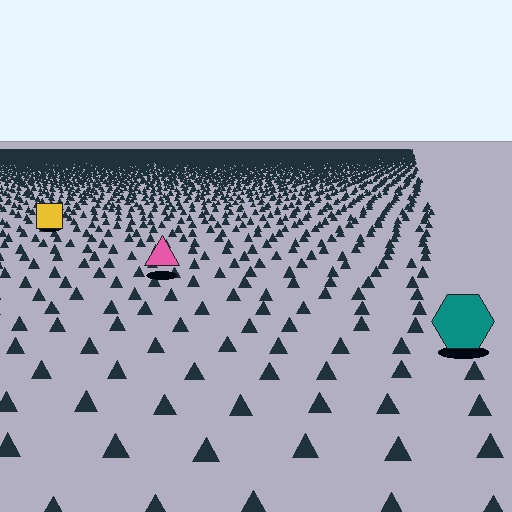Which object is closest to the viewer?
The teal hexagon is closest. The texture marks near it are larger and more spread out.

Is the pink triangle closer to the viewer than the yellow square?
Yes. The pink triangle is closer — you can tell from the texture gradient: the ground texture is coarser near it.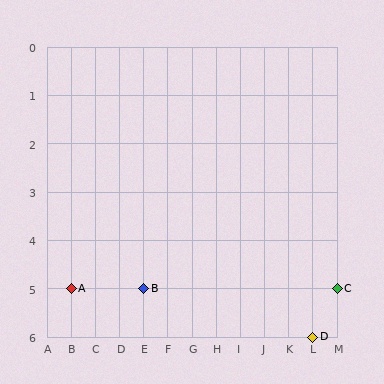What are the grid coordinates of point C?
Point C is at grid coordinates (M, 5).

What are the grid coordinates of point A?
Point A is at grid coordinates (B, 5).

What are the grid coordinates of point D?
Point D is at grid coordinates (L, 6).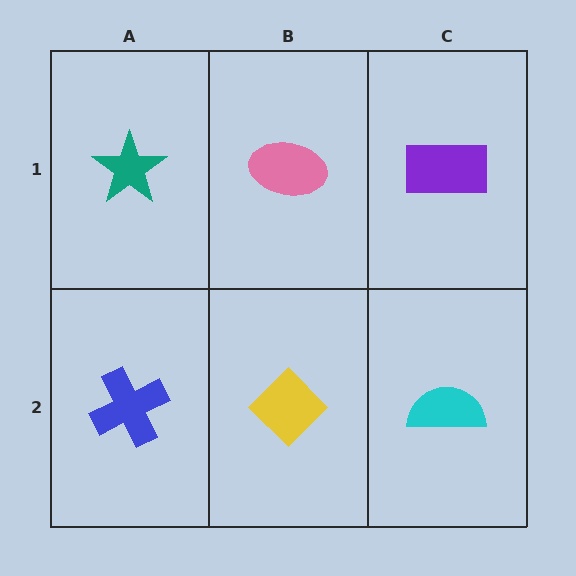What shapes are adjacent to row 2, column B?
A pink ellipse (row 1, column B), a blue cross (row 2, column A), a cyan semicircle (row 2, column C).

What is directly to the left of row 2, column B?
A blue cross.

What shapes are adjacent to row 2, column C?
A purple rectangle (row 1, column C), a yellow diamond (row 2, column B).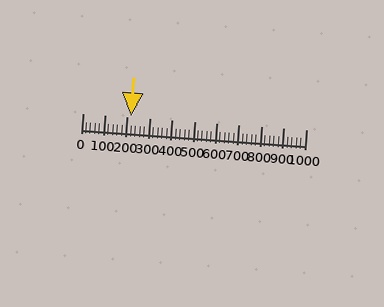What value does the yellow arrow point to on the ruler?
The yellow arrow points to approximately 216.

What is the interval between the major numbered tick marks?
The major tick marks are spaced 100 units apart.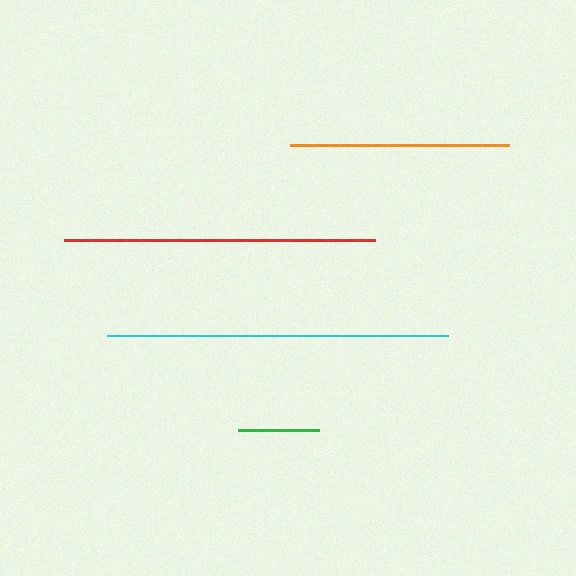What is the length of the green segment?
The green segment is approximately 80 pixels long.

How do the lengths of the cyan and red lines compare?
The cyan and red lines are approximately the same length.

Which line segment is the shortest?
The green line is the shortest at approximately 80 pixels.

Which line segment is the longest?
The cyan line is the longest at approximately 342 pixels.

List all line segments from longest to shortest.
From longest to shortest: cyan, red, orange, green.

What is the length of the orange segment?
The orange segment is approximately 219 pixels long.